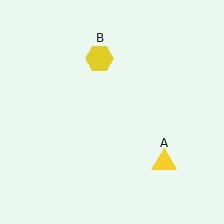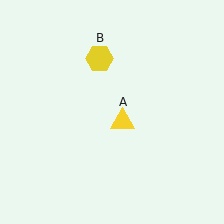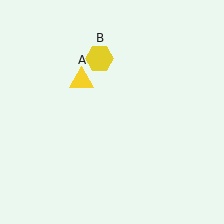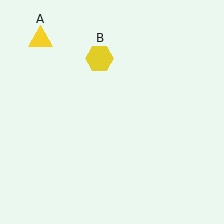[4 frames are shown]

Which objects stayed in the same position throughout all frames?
Yellow hexagon (object B) remained stationary.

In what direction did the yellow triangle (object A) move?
The yellow triangle (object A) moved up and to the left.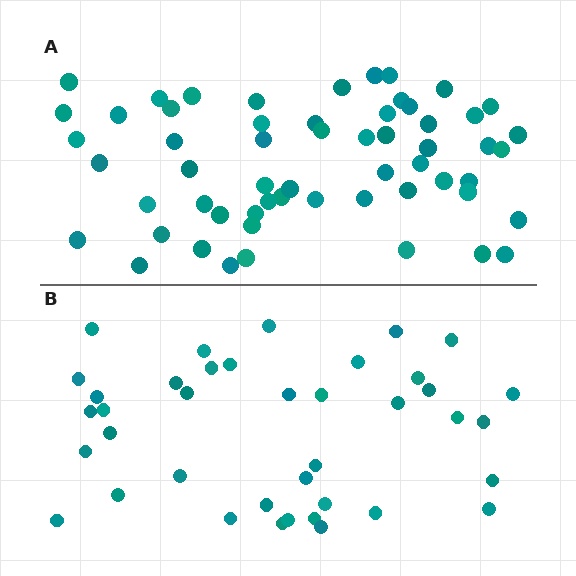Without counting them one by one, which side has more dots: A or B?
Region A (the top region) has more dots.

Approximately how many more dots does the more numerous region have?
Region A has approximately 20 more dots than region B.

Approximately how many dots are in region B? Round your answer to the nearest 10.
About 40 dots. (The exact count is 39, which rounds to 40.)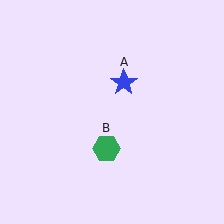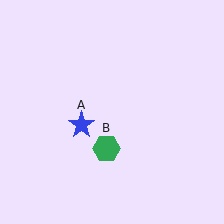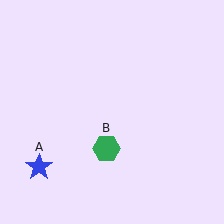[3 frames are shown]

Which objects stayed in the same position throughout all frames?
Green hexagon (object B) remained stationary.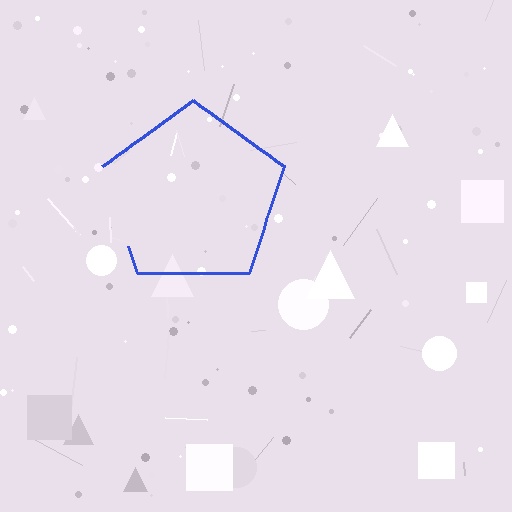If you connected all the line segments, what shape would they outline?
They would outline a pentagon.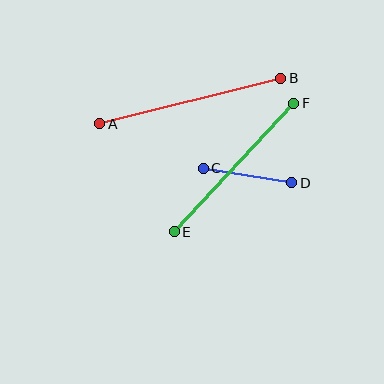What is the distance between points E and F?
The distance is approximately 175 pixels.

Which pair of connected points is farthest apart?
Points A and B are farthest apart.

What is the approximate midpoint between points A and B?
The midpoint is at approximately (190, 101) pixels.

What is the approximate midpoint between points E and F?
The midpoint is at approximately (234, 168) pixels.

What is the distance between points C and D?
The distance is approximately 90 pixels.